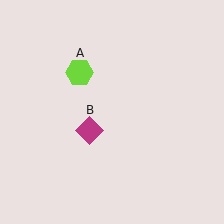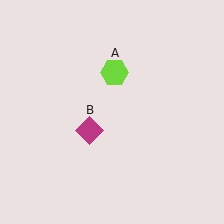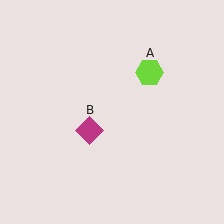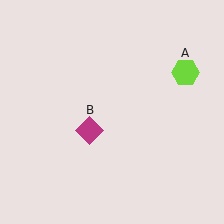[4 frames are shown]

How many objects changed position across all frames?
1 object changed position: lime hexagon (object A).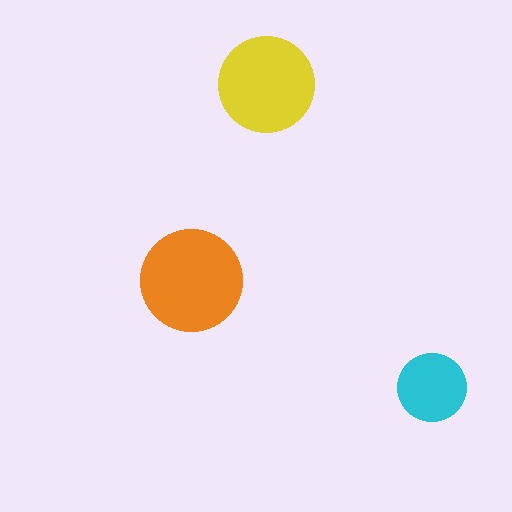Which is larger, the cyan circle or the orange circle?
The orange one.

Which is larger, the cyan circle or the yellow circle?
The yellow one.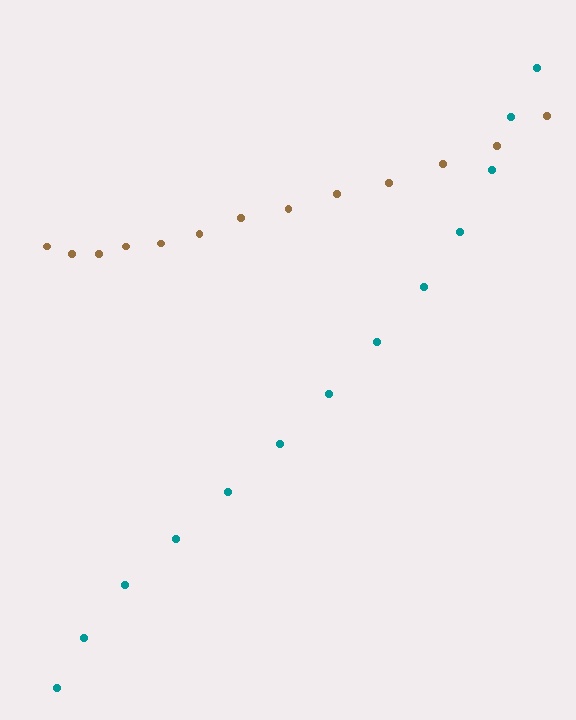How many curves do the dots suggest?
There are 2 distinct paths.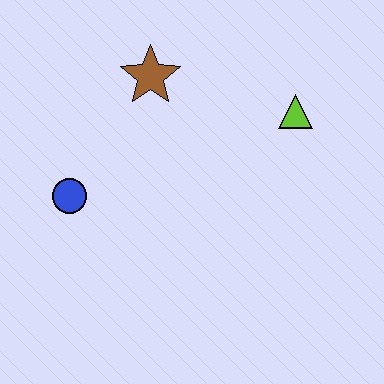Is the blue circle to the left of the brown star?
Yes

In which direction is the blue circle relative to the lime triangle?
The blue circle is to the left of the lime triangle.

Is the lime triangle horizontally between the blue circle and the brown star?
No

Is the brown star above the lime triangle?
Yes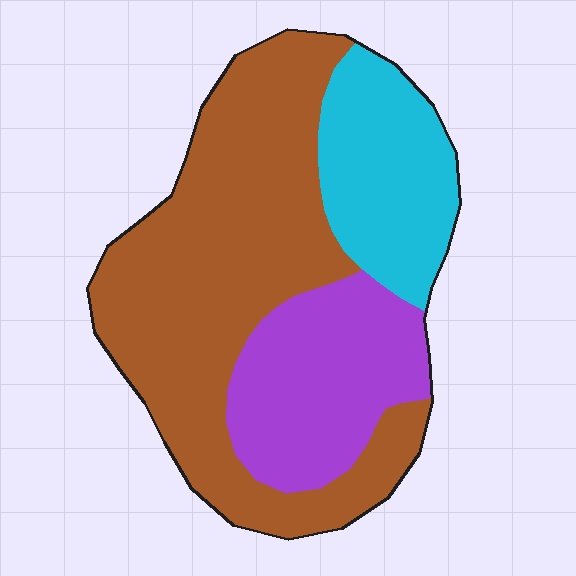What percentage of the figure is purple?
Purple takes up about one quarter (1/4) of the figure.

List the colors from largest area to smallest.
From largest to smallest: brown, purple, cyan.